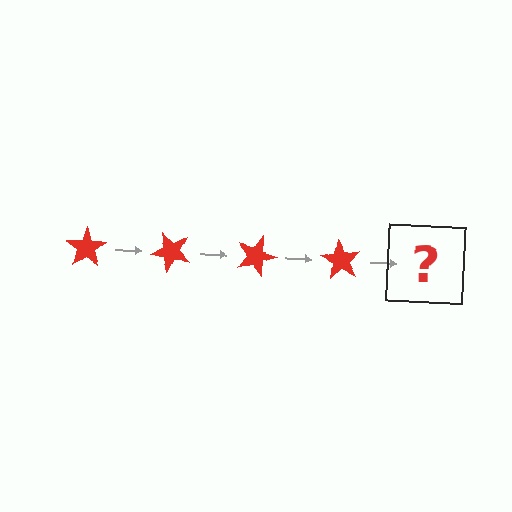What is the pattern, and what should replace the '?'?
The pattern is that the star rotates 45 degrees each step. The '?' should be a red star rotated 180 degrees.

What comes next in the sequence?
The next element should be a red star rotated 180 degrees.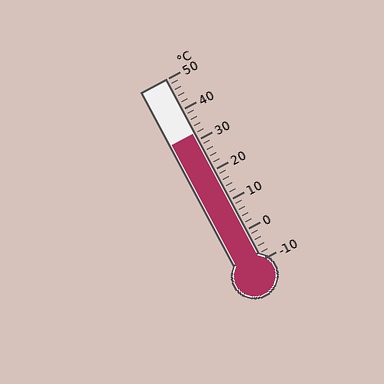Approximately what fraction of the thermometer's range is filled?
The thermometer is filled to approximately 70% of its range.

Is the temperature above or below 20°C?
The temperature is above 20°C.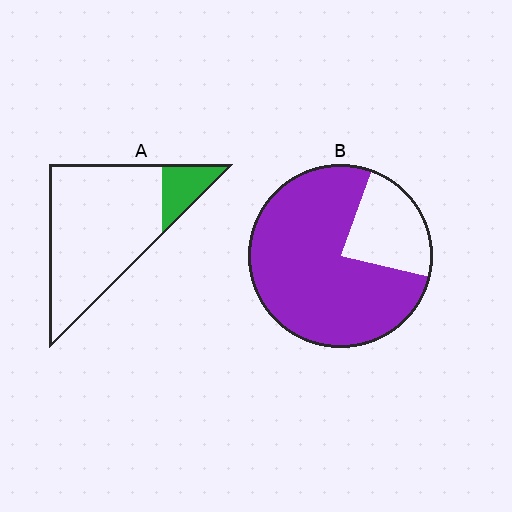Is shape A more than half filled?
No.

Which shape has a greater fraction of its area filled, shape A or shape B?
Shape B.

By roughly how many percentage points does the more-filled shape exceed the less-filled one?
By roughly 60 percentage points (B over A).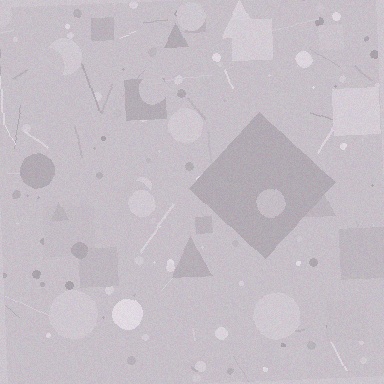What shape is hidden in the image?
A diamond is hidden in the image.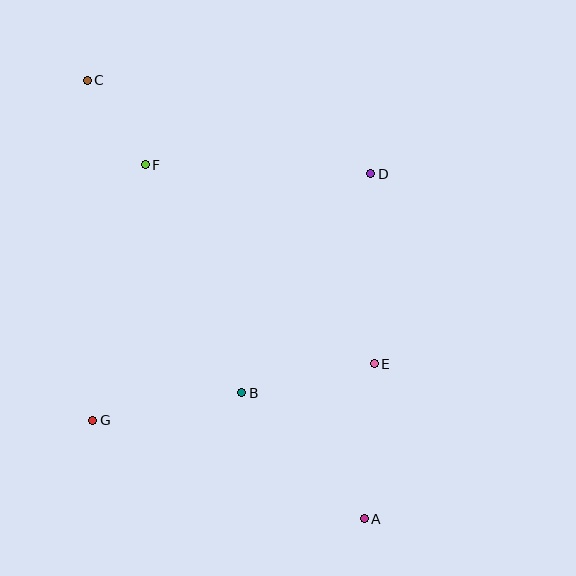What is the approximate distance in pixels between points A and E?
The distance between A and E is approximately 155 pixels.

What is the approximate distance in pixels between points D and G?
The distance between D and G is approximately 372 pixels.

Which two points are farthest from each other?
Points A and C are farthest from each other.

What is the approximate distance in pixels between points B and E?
The distance between B and E is approximately 136 pixels.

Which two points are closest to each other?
Points C and F are closest to each other.